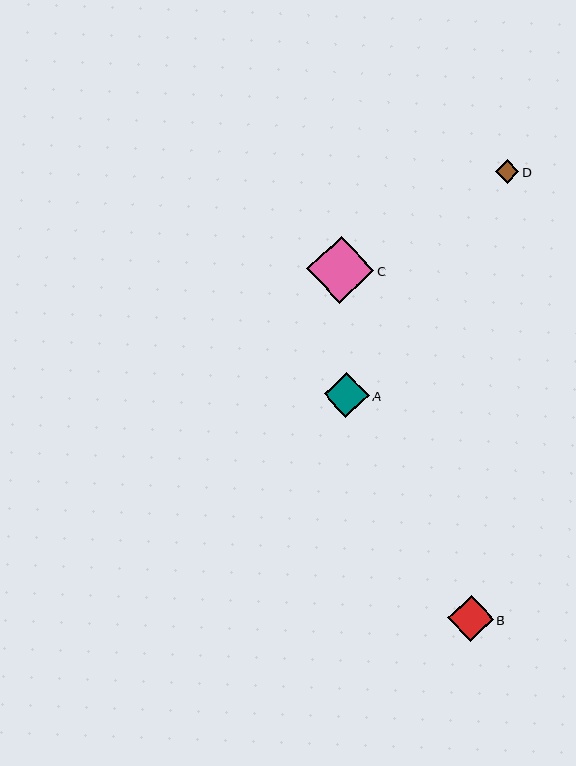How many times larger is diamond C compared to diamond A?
Diamond C is approximately 1.5 times the size of diamond A.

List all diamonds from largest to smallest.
From largest to smallest: C, B, A, D.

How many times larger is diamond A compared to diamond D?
Diamond A is approximately 1.9 times the size of diamond D.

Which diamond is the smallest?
Diamond D is the smallest with a size of approximately 24 pixels.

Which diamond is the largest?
Diamond C is the largest with a size of approximately 67 pixels.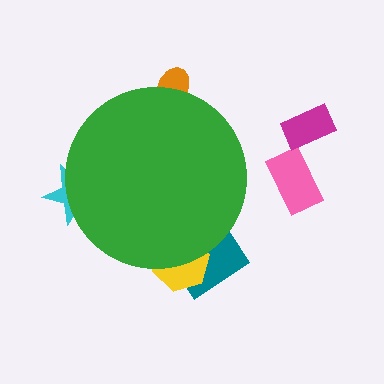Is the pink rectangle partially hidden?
No, the pink rectangle is fully visible.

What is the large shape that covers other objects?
A green circle.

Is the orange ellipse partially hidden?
Yes, the orange ellipse is partially hidden behind the green circle.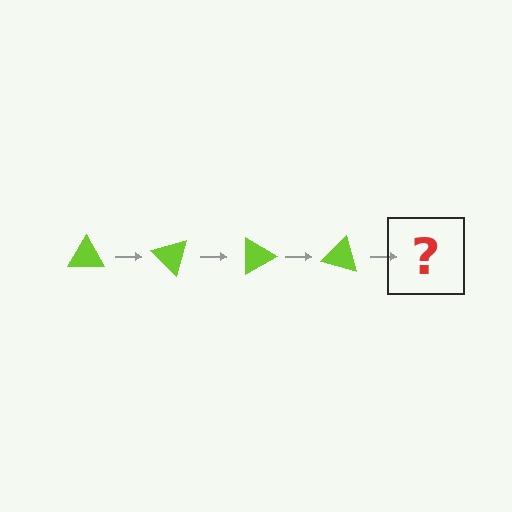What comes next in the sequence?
The next element should be a lime triangle rotated 180 degrees.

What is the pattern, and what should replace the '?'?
The pattern is that the triangle rotates 45 degrees each step. The '?' should be a lime triangle rotated 180 degrees.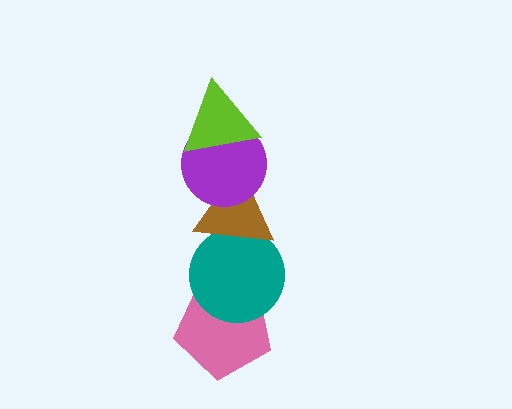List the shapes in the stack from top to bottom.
From top to bottom: the lime triangle, the purple circle, the brown triangle, the teal circle, the pink pentagon.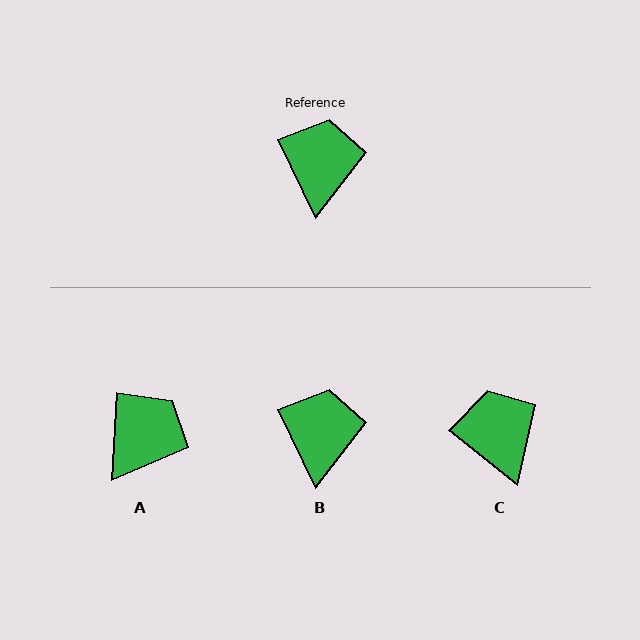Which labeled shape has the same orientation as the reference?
B.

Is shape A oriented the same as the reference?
No, it is off by about 29 degrees.